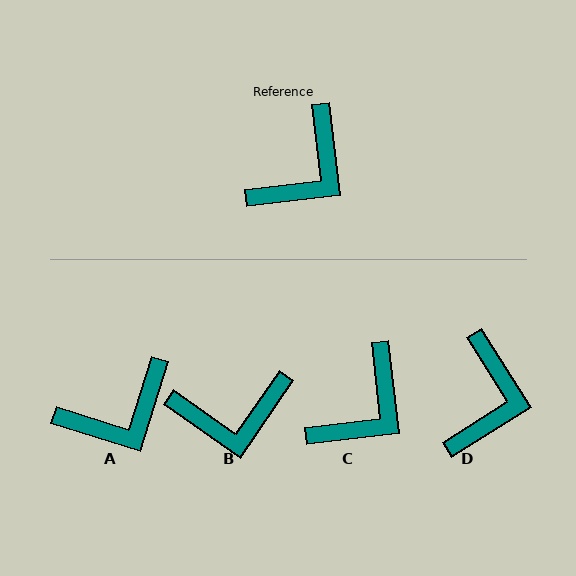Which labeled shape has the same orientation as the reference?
C.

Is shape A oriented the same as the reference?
No, it is off by about 24 degrees.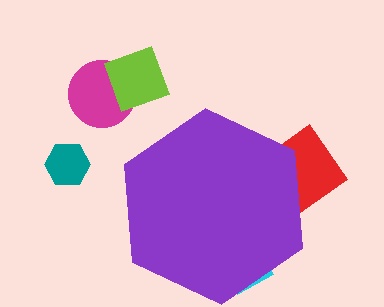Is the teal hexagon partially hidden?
No, the teal hexagon is fully visible.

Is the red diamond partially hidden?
Yes, the red diamond is partially hidden behind the purple hexagon.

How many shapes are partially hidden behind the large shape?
3 shapes are partially hidden.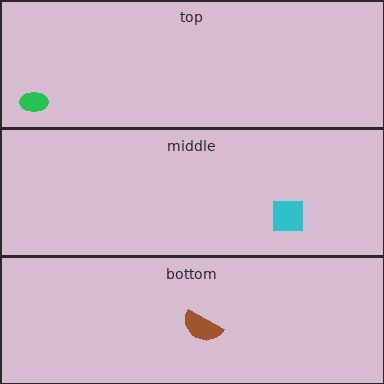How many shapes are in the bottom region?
1.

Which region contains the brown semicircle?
The bottom region.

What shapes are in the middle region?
The cyan square.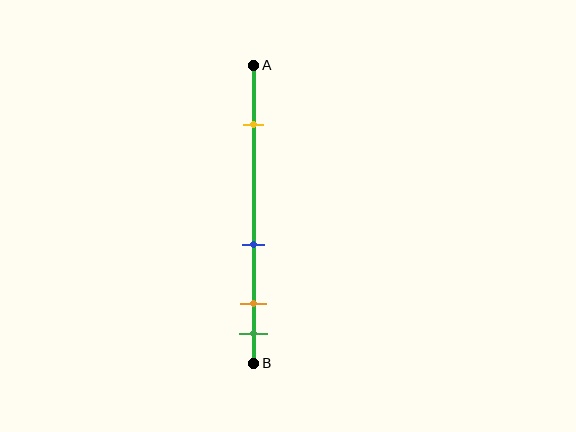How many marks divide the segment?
There are 4 marks dividing the segment.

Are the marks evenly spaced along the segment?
No, the marks are not evenly spaced.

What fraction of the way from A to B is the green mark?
The green mark is approximately 90% (0.9) of the way from A to B.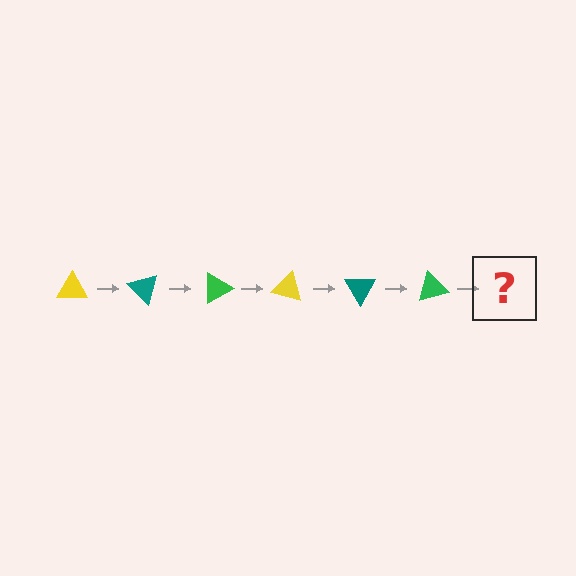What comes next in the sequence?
The next element should be a yellow triangle, rotated 270 degrees from the start.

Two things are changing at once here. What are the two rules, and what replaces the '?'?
The two rules are that it rotates 45 degrees each step and the color cycles through yellow, teal, and green. The '?' should be a yellow triangle, rotated 270 degrees from the start.